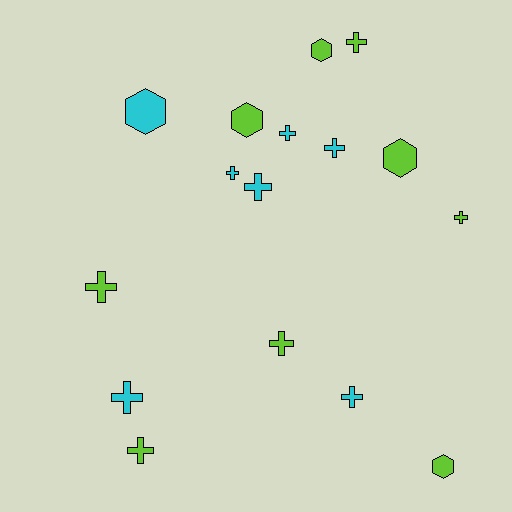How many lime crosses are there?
There are 5 lime crosses.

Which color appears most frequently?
Lime, with 9 objects.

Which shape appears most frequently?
Cross, with 11 objects.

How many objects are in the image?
There are 16 objects.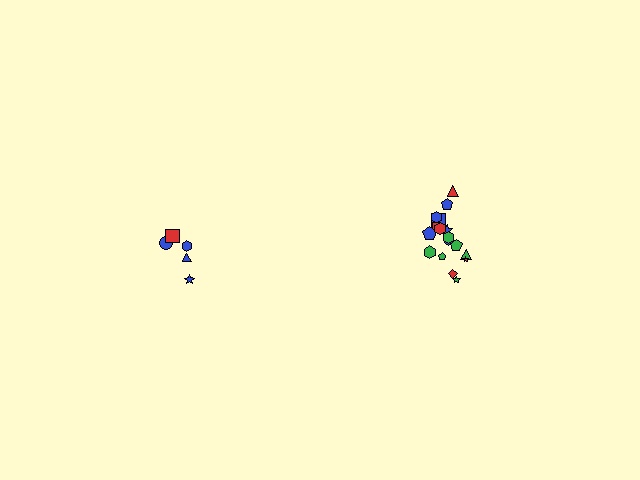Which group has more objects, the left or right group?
The right group.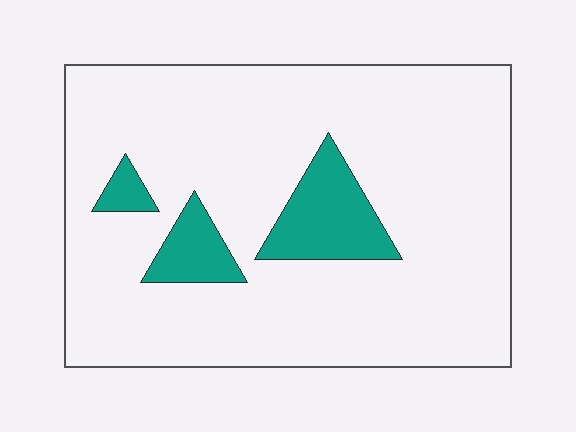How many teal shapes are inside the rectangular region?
3.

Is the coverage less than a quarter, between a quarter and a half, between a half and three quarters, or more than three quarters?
Less than a quarter.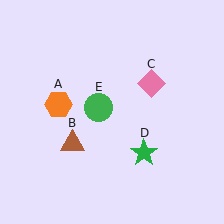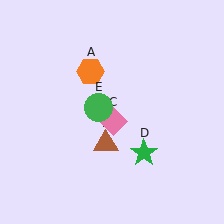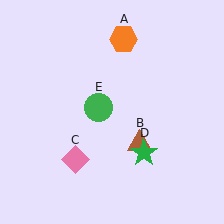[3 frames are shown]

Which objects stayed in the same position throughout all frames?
Green star (object D) and green circle (object E) remained stationary.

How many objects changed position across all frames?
3 objects changed position: orange hexagon (object A), brown triangle (object B), pink diamond (object C).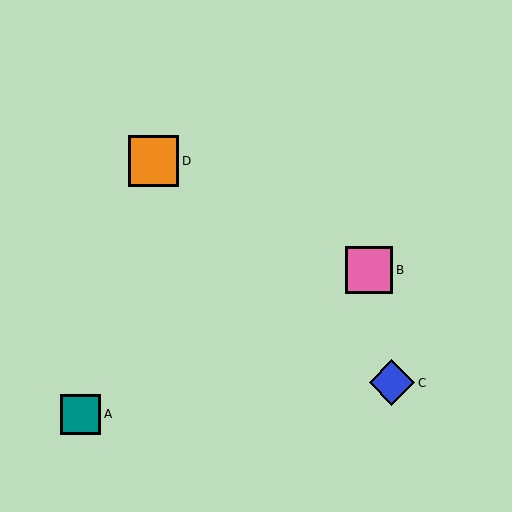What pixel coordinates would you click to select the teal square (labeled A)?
Click at (81, 414) to select the teal square A.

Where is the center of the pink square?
The center of the pink square is at (369, 270).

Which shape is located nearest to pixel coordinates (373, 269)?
The pink square (labeled B) at (369, 270) is nearest to that location.